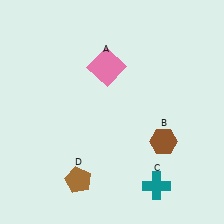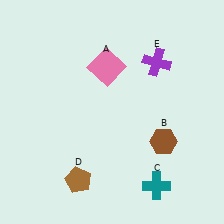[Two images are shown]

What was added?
A purple cross (E) was added in Image 2.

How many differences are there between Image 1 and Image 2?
There is 1 difference between the two images.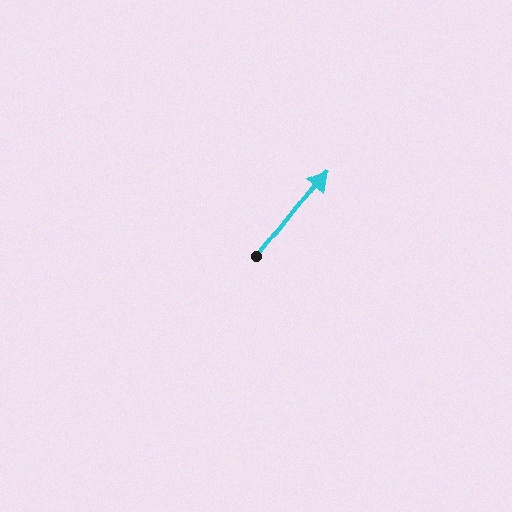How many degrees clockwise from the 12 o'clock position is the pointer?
Approximately 39 degrees.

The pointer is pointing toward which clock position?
Roughly 1 o'clock.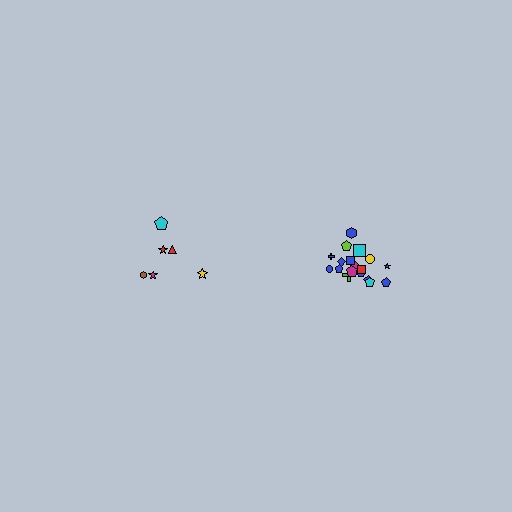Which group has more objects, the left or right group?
The right group.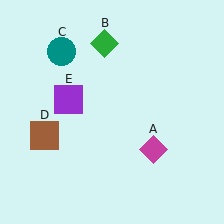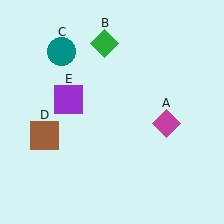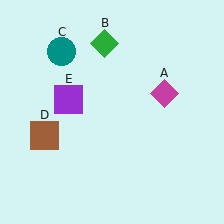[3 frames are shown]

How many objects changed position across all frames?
1 object changed position: magenta diamond (object A).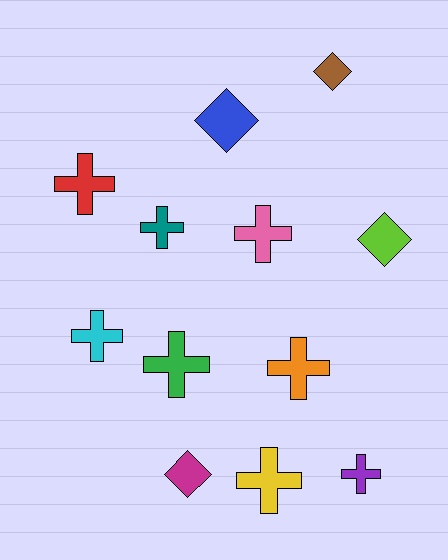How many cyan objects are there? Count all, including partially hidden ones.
There is 1 cyan object.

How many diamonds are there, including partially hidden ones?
There are 4 diamonds.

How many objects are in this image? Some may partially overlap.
There are 12 objects.